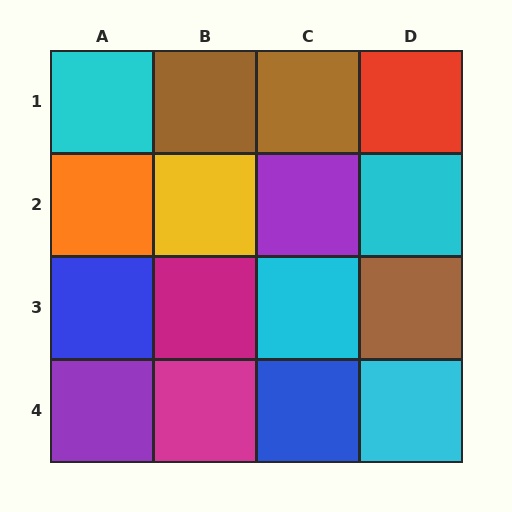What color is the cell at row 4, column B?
Magenta.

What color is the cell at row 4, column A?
Purple.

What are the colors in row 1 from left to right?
Cyan, brown, brown, red.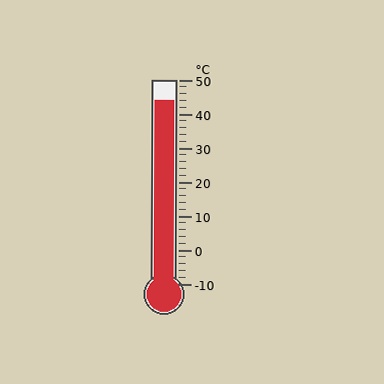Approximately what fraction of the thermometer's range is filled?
The thermometer is filled to approximately 90% of its range.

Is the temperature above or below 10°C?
The temperature is above 10°C.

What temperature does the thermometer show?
The thermometer shows approximately 44°C.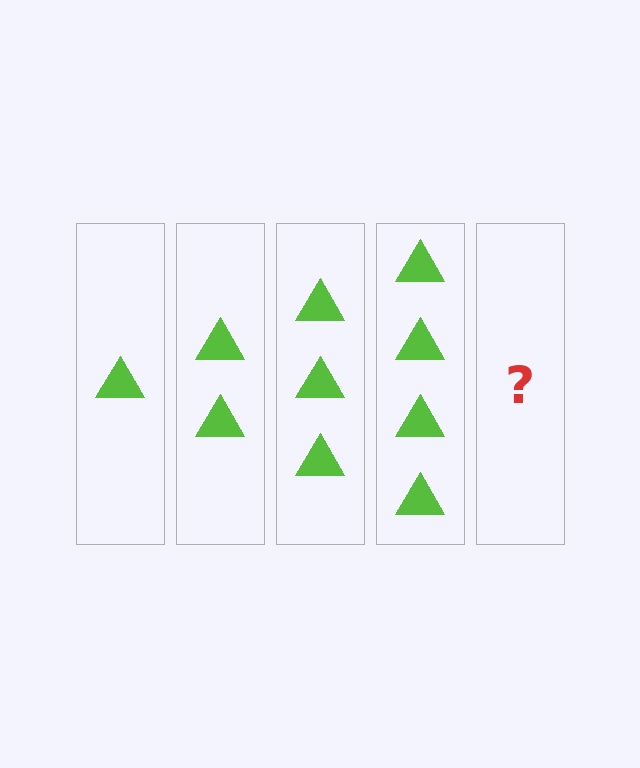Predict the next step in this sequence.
The next step is 5 triangles.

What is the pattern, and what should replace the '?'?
The pattern is that each step adds one more triangle. The '?' should be 5 triangles.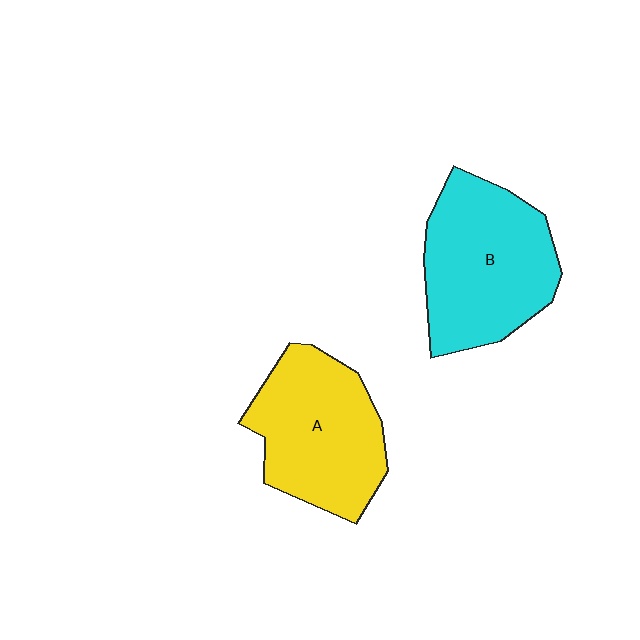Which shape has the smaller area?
Shape A (yellow).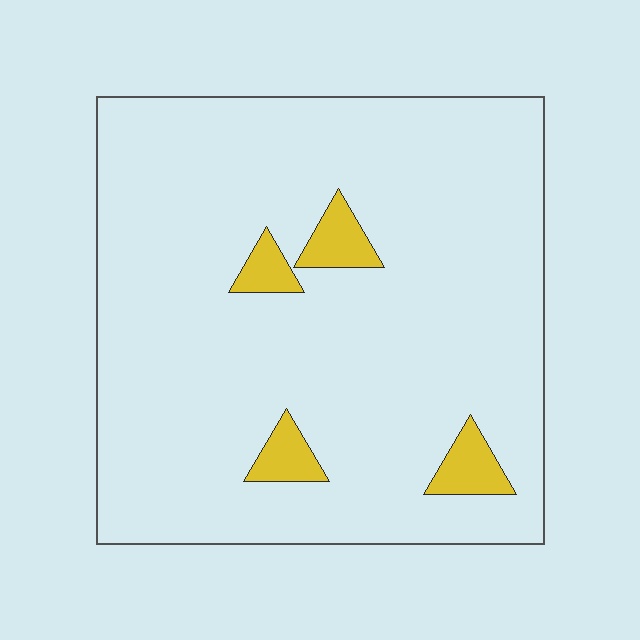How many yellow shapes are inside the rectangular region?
4.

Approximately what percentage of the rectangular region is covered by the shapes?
Approximately 5%.